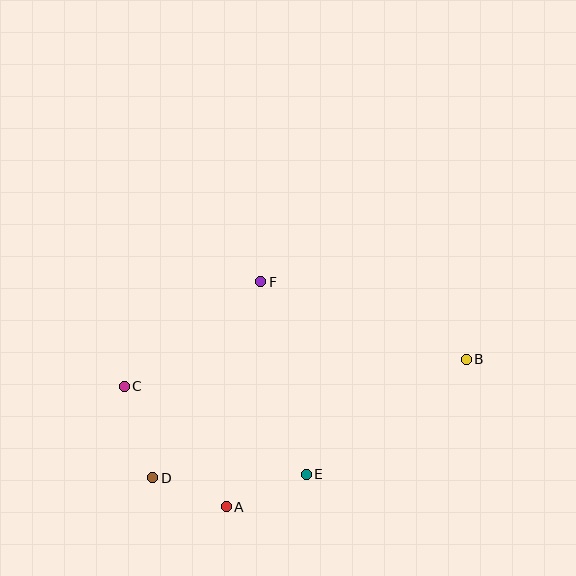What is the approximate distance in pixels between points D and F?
The distance between D and F is approximately 224 pixels.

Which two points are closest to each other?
Points A and D are closest to each other.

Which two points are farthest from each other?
Points B and C are farthest from each other.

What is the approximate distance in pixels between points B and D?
The distance between B and D is approximately 335 pixels.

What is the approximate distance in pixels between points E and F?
The distance between E and F is approximately 198 pixels.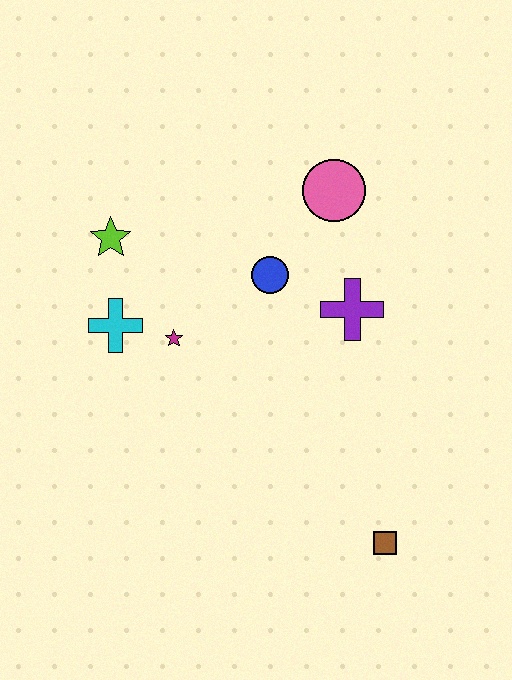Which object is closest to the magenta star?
The cyan cross is closest to the magenta star.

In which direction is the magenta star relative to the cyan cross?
The magenta star is to the right of the cyan cross.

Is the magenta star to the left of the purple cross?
Yes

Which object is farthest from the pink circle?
The brown square is farthest from the pink circle.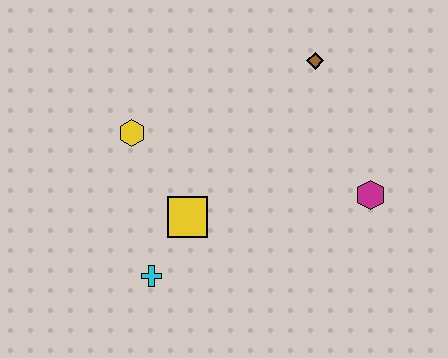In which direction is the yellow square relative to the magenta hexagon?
The yellow square is to the left of the magenta hexagon.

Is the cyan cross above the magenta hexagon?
No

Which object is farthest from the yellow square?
The brown diamond is farthest from the yellow square.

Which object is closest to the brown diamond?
The magenta hexagon is closest to the brown diamond.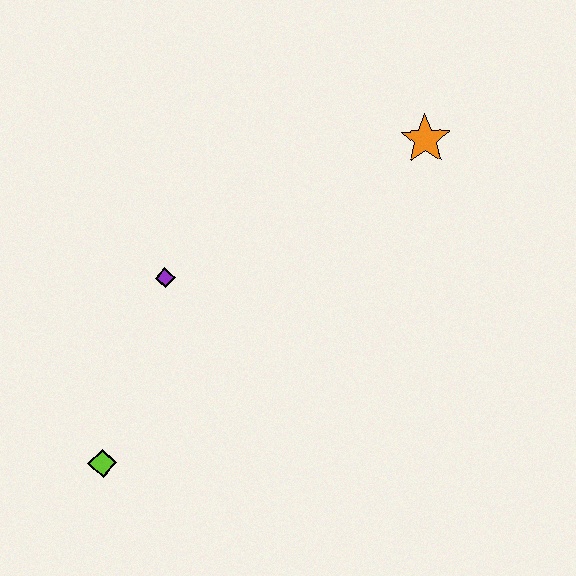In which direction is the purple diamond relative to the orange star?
The purple diamond is to the left of the orange star.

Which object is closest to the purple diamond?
The lime diamond is closest to the purple diamond.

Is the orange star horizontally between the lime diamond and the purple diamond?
No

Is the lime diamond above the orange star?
No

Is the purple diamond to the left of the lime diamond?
No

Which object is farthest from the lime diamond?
The orange star is farthest from the lime diamond.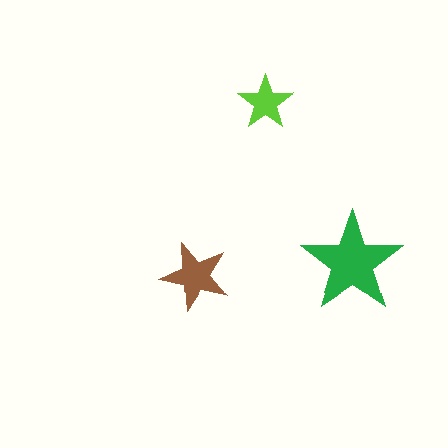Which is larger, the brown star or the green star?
The green one.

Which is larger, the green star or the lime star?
The green one.